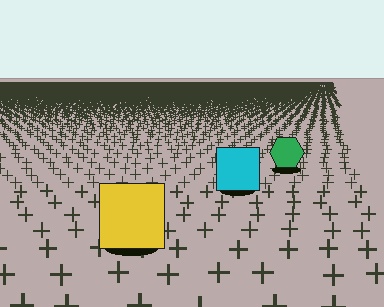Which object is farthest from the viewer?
The green hexagon is farthest from the viewer. It appears smaller and the ground texture around it is denser.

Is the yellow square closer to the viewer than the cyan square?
Yes. The yellow square is closer — you can tell from the texture gradient: the ground texture is coarser near it.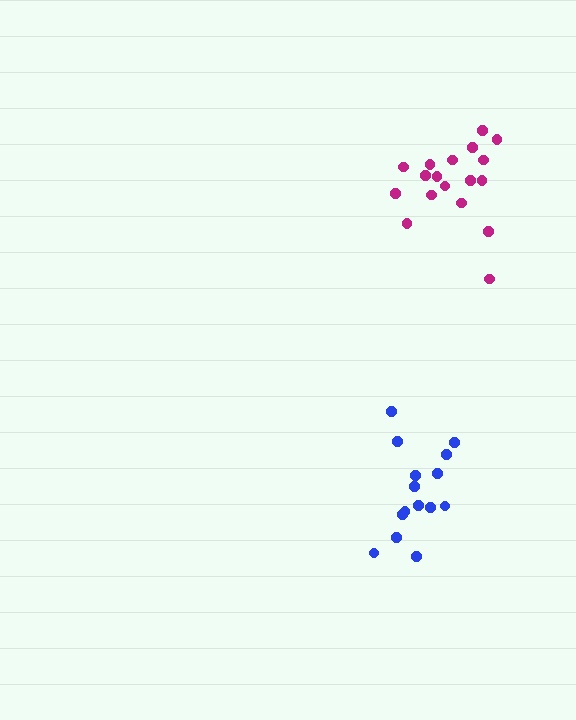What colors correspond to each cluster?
The clusters are colored: blue, magenta.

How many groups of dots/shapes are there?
There are 2 groups.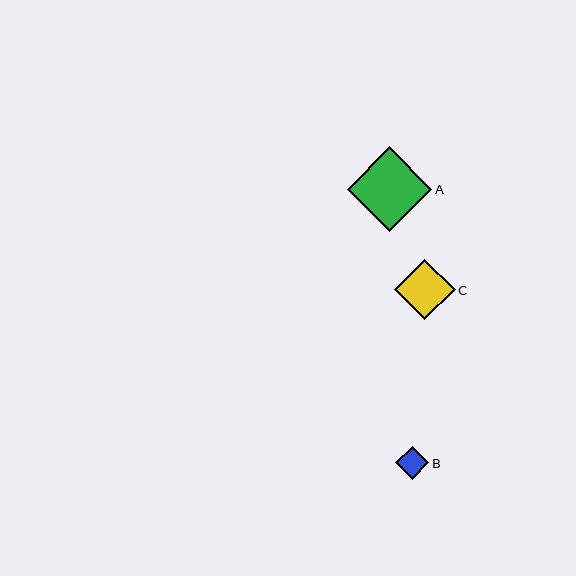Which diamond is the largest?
Diamond A is the largest with a size of approximately 84 pixels.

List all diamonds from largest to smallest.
From largest to smallest: A, C, B.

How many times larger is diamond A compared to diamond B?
Diamond A is approximately 2.6 times the size of diamond B.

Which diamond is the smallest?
Diamond B is the smallest with a size of approximately 33 pixels.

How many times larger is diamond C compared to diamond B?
Diamond C is approximately 1.8 times the size of diamond B.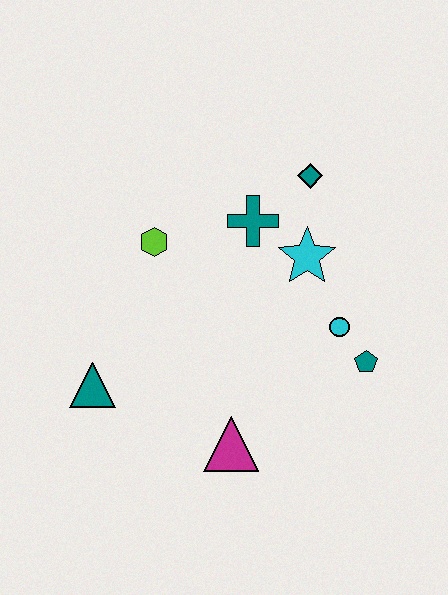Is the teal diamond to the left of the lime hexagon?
No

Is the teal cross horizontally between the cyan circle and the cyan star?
No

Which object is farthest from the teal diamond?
The teal triangle is farthest from the teal diamond.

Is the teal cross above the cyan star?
Yes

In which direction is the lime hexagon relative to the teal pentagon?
The lime hexagon is to the left of the teal pentagon.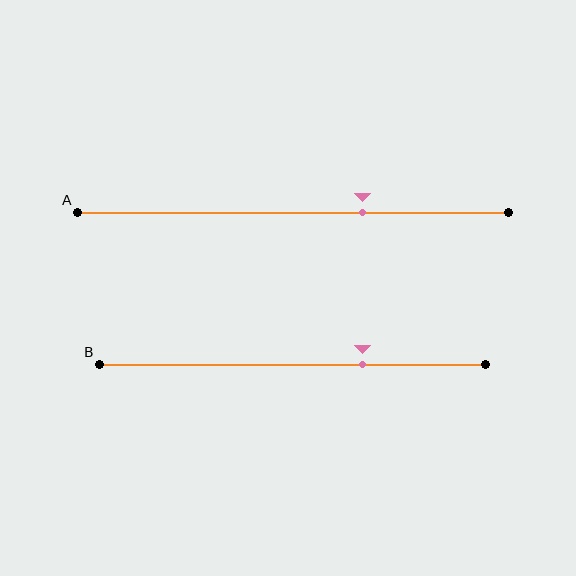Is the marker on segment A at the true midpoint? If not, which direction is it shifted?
No, the marker on segment A is shifted to the right by about 16% of the segment length.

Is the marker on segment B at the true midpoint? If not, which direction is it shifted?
No, the marker on segment B is shifted to the right by about 18% of the segment length.